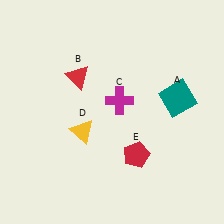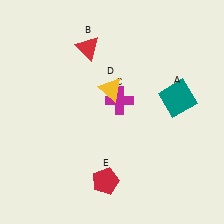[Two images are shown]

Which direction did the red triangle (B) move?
The red triangle (B) moved up.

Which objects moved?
The objects that moved are: the red triangle (B), the yellow triangle (D), the red pentagon (E).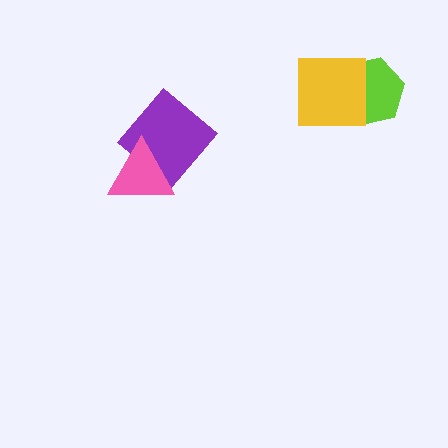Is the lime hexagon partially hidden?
Yes, it is partially covered by another shape.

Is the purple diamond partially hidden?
Yes, it is partially covered by another shape.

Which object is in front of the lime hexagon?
The yellow square is in front of the lime hexagon.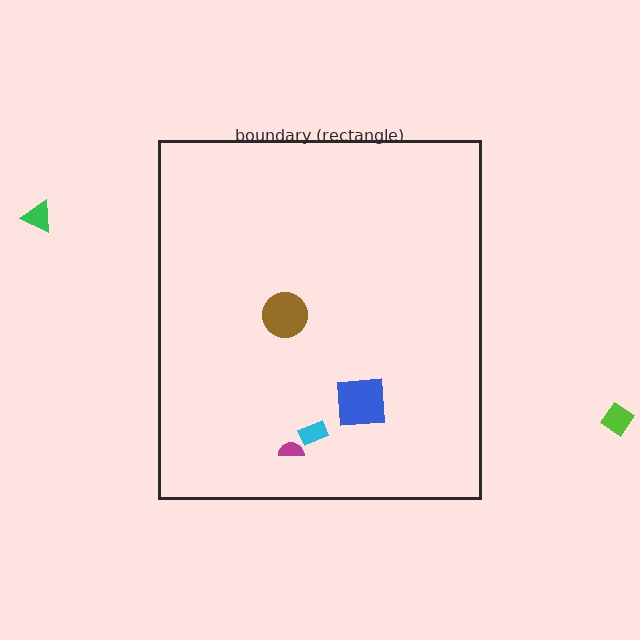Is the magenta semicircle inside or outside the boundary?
Inside.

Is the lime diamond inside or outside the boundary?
Outside.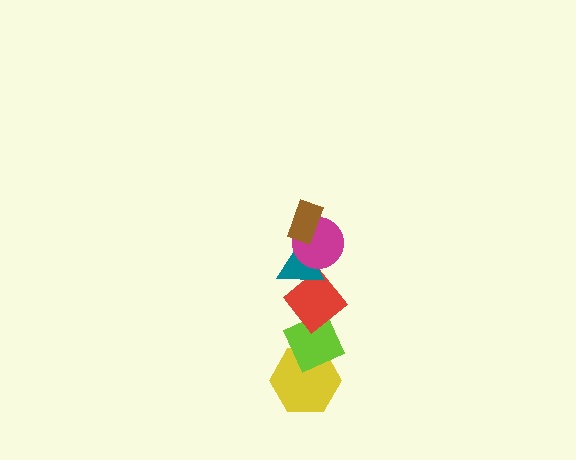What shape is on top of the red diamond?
The teal triangle is on top of the red diamond.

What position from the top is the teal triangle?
The teal triangle is 3rd from the top.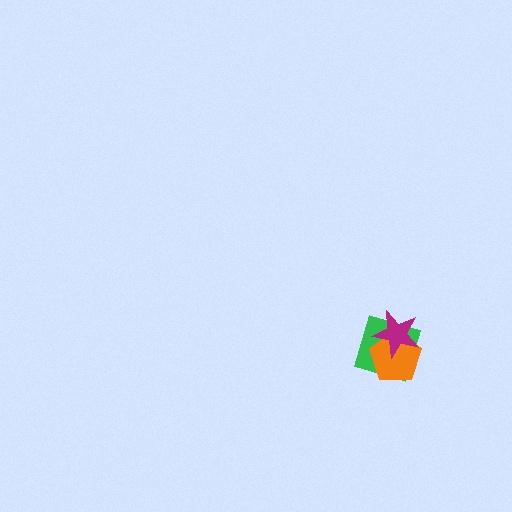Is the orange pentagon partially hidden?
Yes, it is partially covered by another shape.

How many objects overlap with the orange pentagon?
2 objects overlap with the orange pentagon.